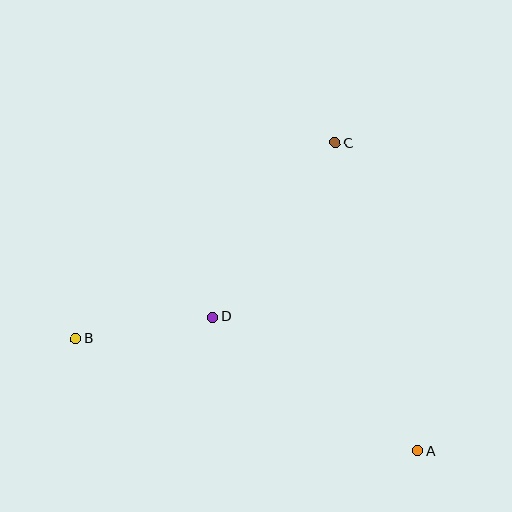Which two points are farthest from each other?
Points A and B are farthest from each other.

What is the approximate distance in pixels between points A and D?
The distance between A and D is approximately 245 pixels.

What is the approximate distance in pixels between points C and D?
The distance between C and D is approximately 213 pixels.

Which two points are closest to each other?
Points B and D are closest to each other.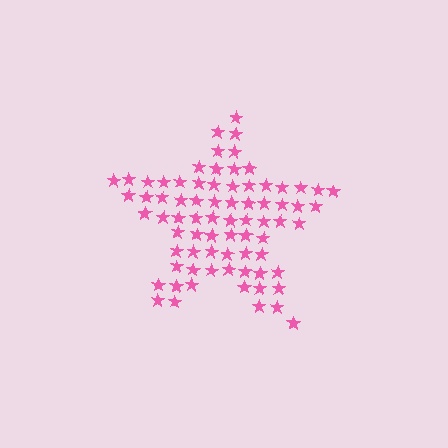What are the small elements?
The small elements are stars.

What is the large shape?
The large shape is a star.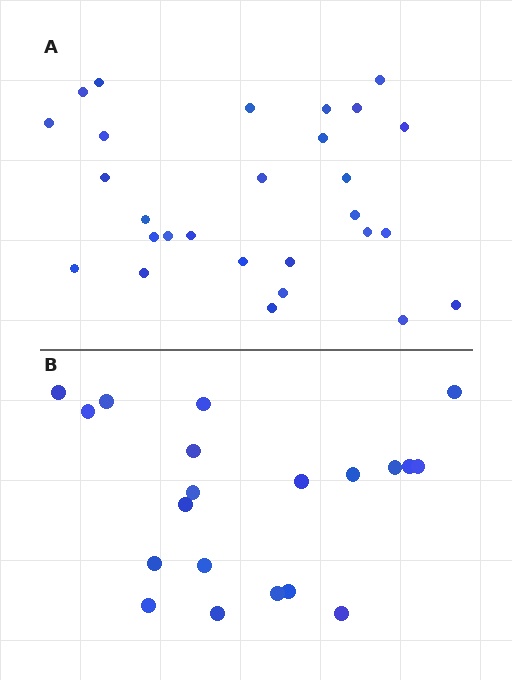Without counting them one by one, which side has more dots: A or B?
Region A (the top region) has more dots.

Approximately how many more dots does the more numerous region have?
Region A has roughly 8 or so more dots than region B.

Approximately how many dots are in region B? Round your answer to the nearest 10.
About 20 dots.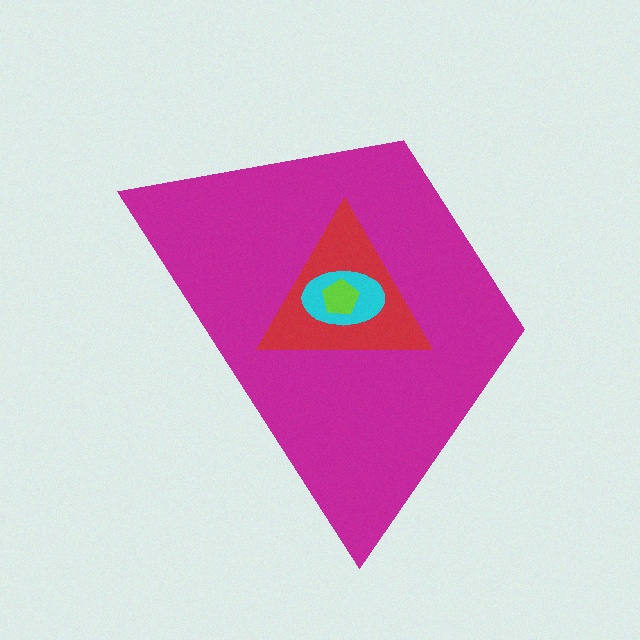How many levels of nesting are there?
4.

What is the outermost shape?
The magenta trapezoid.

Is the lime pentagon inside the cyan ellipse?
Yes.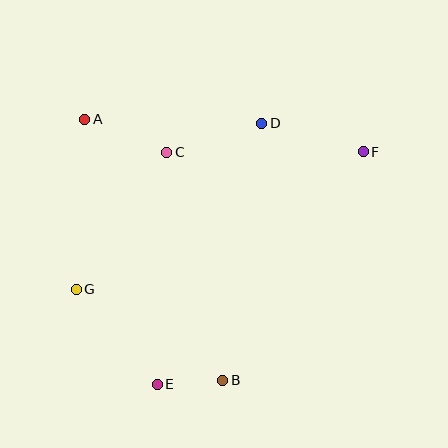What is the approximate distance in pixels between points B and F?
The distance between B and F is approximately 268 pixels.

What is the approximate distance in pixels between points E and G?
The distance between E and G is approximately 125 pixels.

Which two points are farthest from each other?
Points F and G are farthest from each other.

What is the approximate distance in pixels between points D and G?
The distance between D and G is approximately 249 pixels.